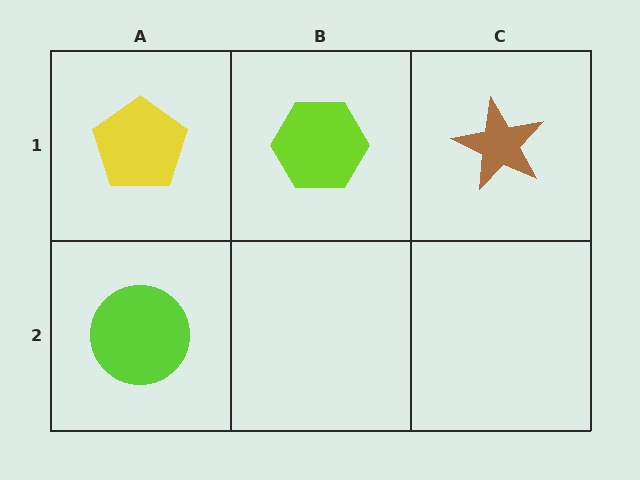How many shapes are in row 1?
3 shapes.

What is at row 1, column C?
A brown star.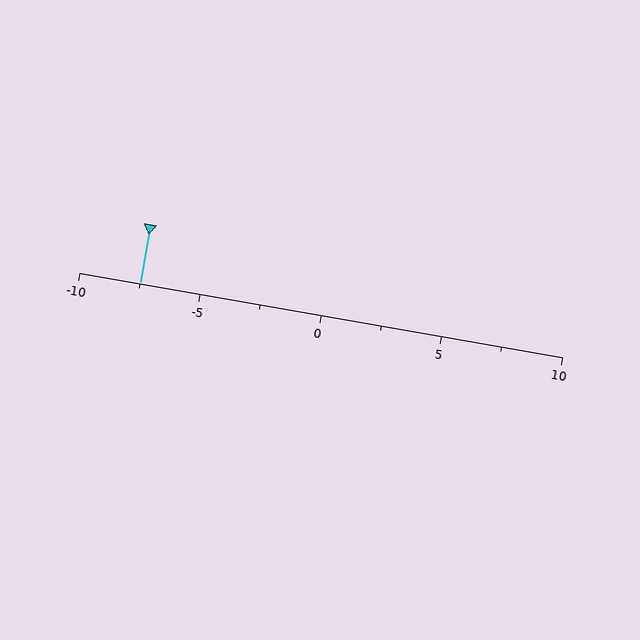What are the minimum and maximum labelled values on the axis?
The axis runs from -10 to 10.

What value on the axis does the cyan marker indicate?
The marker indicates approximately -7.5.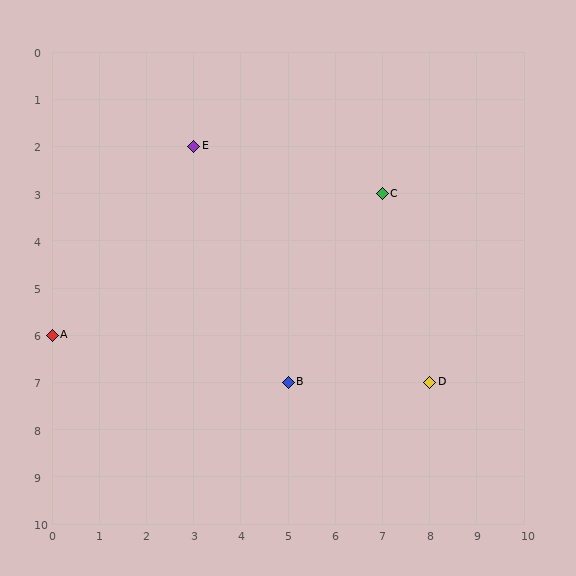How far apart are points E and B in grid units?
Points E and B are 2 columns and 5 rows apart (about 5.4 grid units diagonally).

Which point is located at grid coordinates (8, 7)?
Point D is at (8, 7).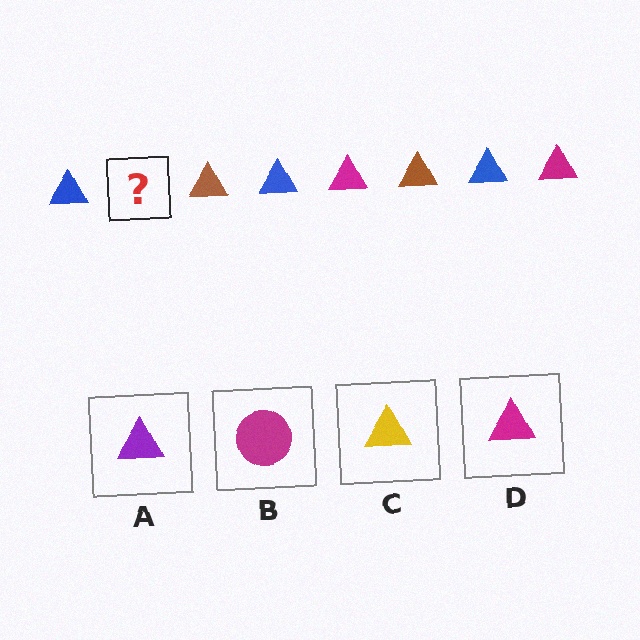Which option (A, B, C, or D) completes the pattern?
D.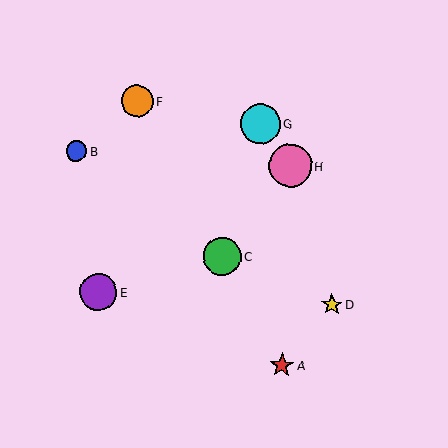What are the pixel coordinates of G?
Object G is at (261, 124).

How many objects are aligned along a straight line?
3 objects (A, C, F) are aligned along a straight line.